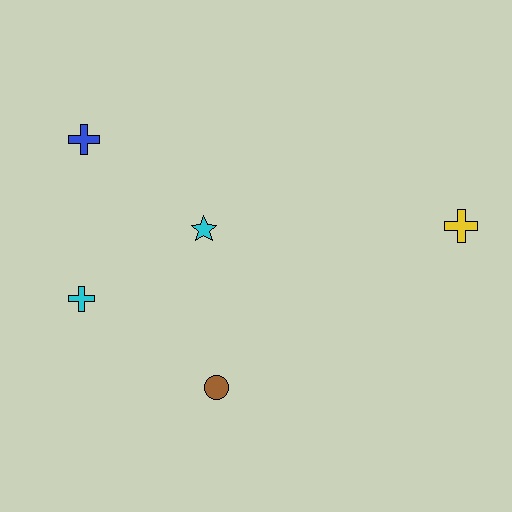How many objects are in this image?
There are 5 objects.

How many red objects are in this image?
There are no red objects.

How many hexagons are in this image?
There are no hexagons.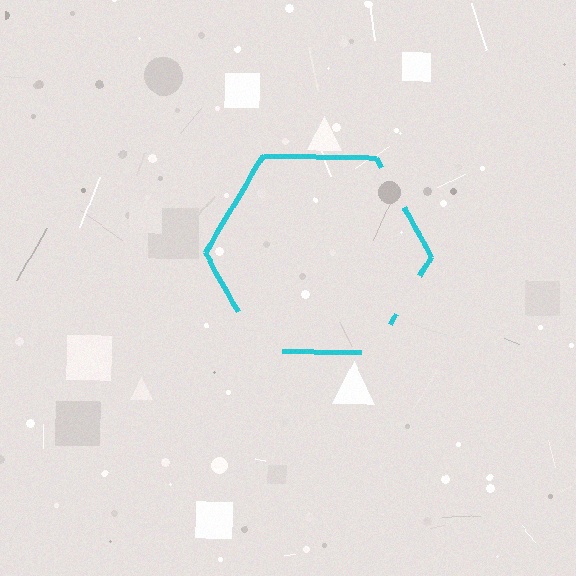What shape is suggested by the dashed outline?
The dashed outline suggests a hexagon.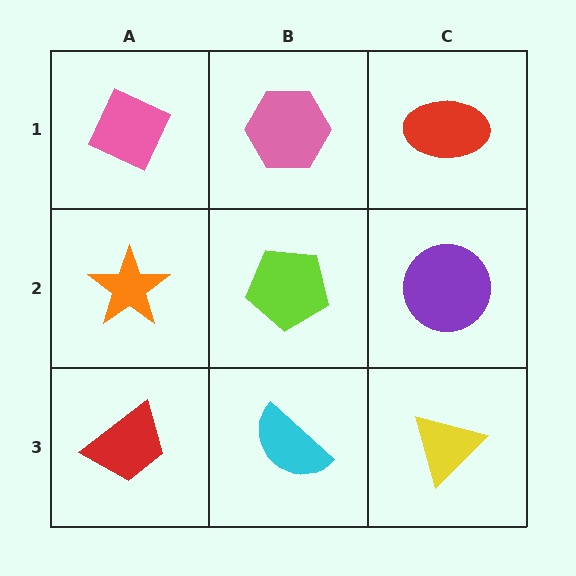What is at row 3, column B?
A cyan semicircle.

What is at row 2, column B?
A lime pentagon.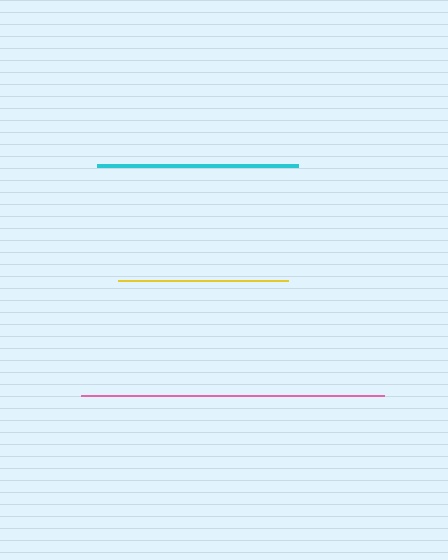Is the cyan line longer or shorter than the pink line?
The pink line is longer than the cyan line.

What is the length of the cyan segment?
The cyan segment is approximately 201 pixels long.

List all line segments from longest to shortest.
From longest to shortest: pink, cyan, yellow.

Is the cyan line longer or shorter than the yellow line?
The cyan line is longer than the yellow line.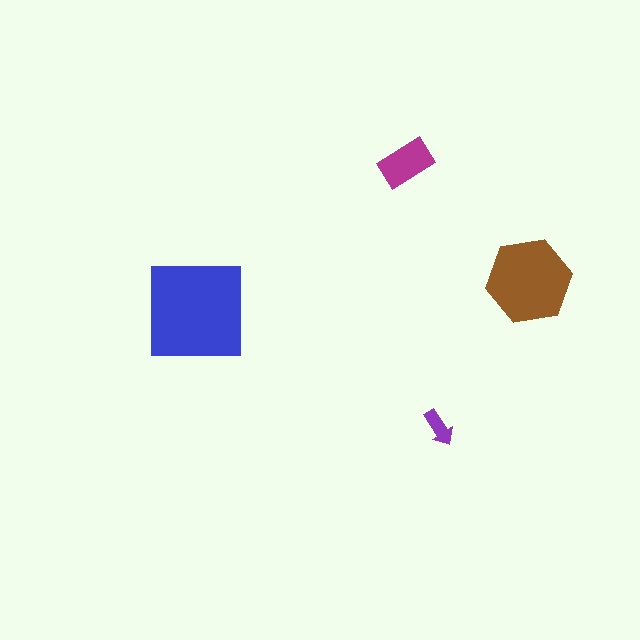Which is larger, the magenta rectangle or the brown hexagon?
The brown hexagon.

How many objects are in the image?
There are 4 objects in the image.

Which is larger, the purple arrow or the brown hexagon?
The brown hexagon.